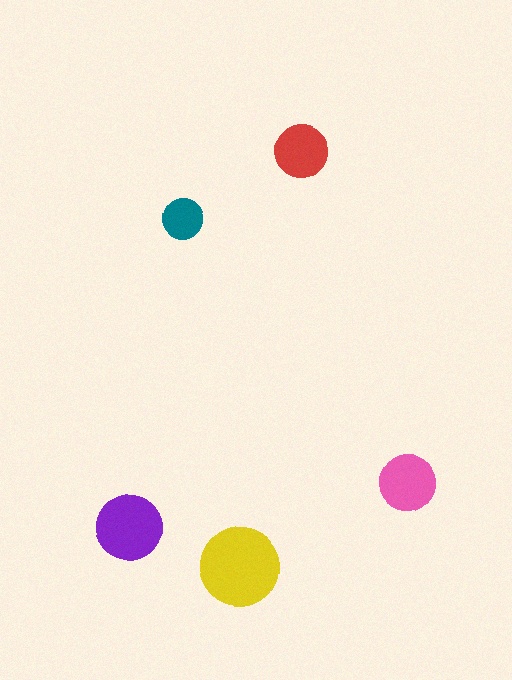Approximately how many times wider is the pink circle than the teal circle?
About 1.5 times wider.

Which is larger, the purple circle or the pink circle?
The purple one.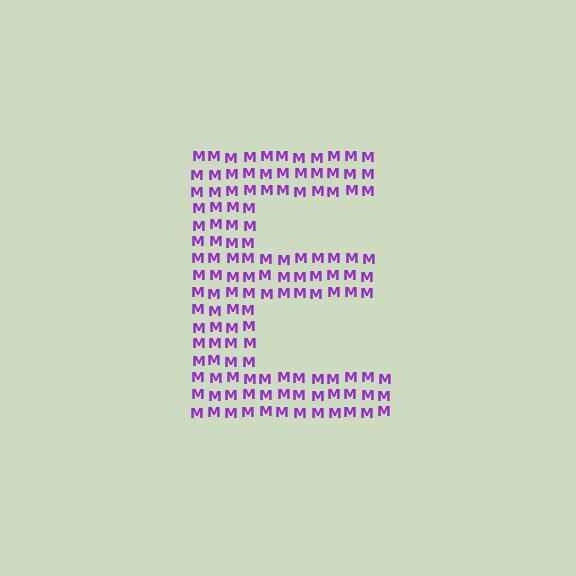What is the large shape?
The large shape is the letter E.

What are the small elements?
The small elements are letter M's.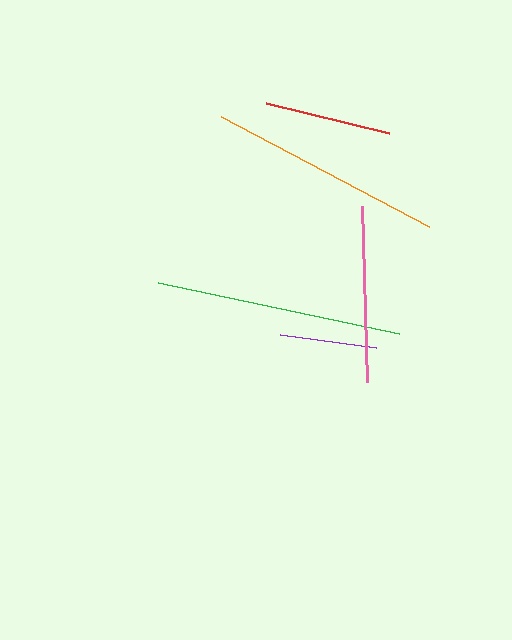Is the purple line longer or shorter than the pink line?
The pink line is longer than the purple line.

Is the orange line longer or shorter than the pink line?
The orange line is longer than the pink line.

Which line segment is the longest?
The green line is the longest at approximately 247 pixels.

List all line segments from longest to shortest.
From longest to shortest: green, orange, pink, red, purple.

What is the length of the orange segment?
The orange segment is approximately 236 pixels long.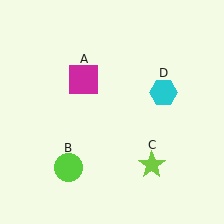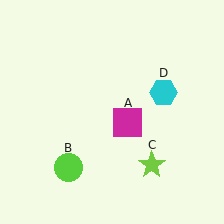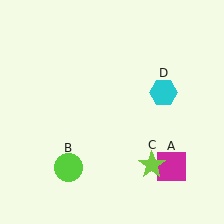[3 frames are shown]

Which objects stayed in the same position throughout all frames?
Lime circle (object B) and lime star (object C) and cyan hexagon (object D) remained stationary.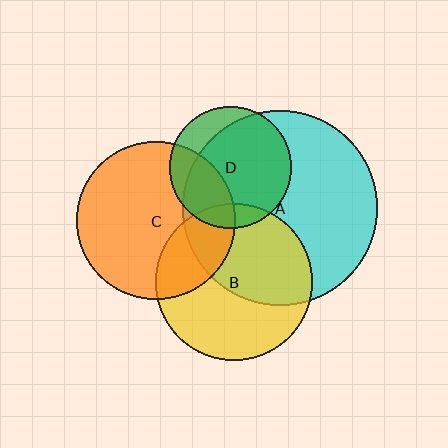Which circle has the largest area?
Circle A (cyan).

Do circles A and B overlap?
Yes.